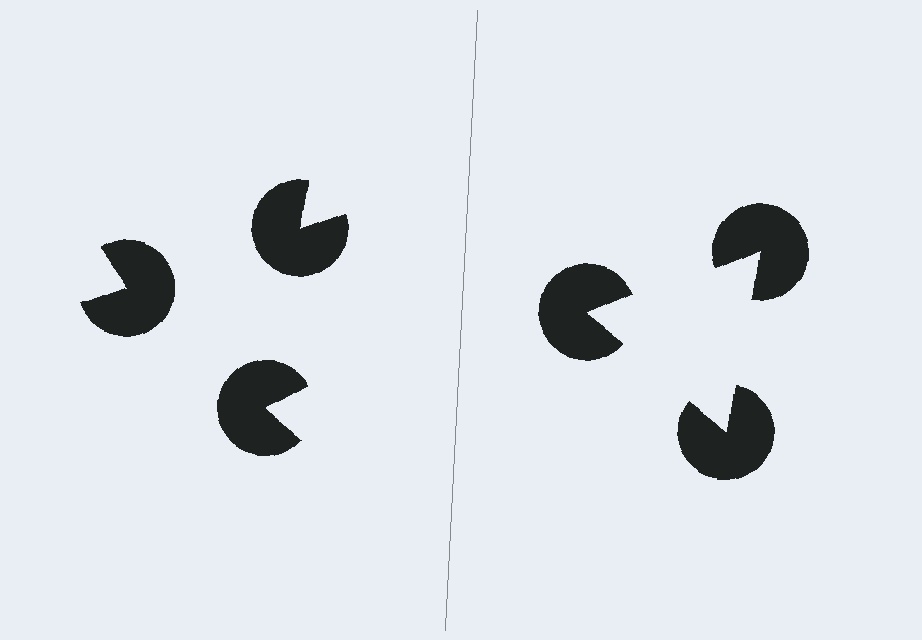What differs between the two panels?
The pac-man discs are positioned identically on both sides; only the wedge orientations differ. On the right they align to a triangle; on the left they are misaligned.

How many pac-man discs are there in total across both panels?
6 — 3 on each side.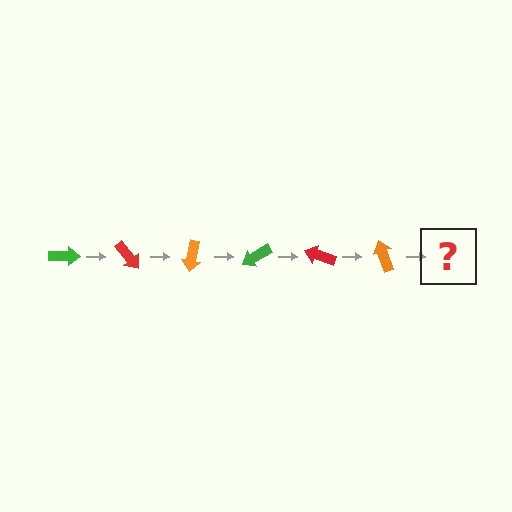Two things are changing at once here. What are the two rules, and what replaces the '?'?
The two rules are that it rotates 50 degrees each step and the color cycles through green, red, and orange. The '?' should be a green arrow, rotated 300 degrees from the start.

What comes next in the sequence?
The next element should be a green arrow, rotated 300 degrees from the start.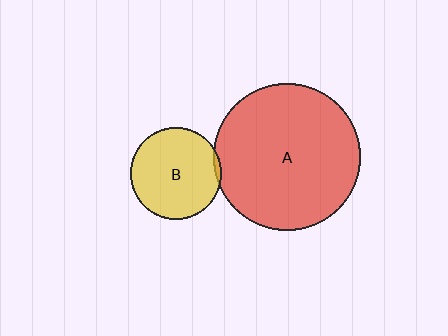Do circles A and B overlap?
Yes.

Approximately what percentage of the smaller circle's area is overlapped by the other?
Approximately 5%.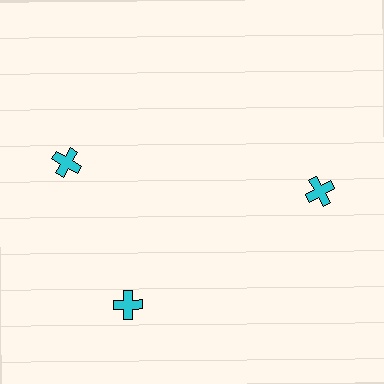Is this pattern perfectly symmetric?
No. The 3 cyan crosses are arranged in a ring, but one element near the 11 o'clock position is rotated out of alignment along the ring, breaking the 3-fold rotational symmetry.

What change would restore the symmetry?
The symmetry would be restored by rotating it back into even spacing with its neighbors so that all 3 crosses sit at equal angles and equal distance from the center.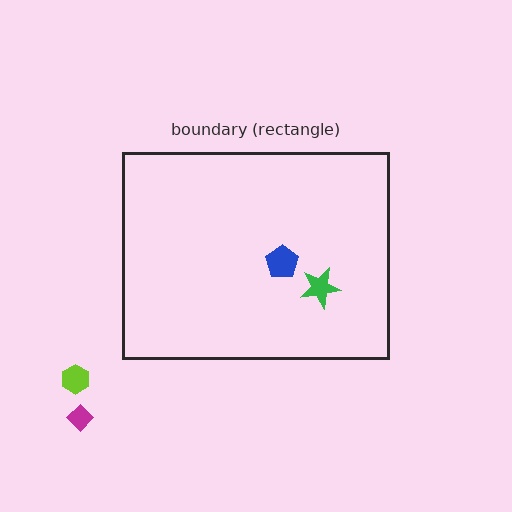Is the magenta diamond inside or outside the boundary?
Outside.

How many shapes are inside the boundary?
2 inside, 2 outside.